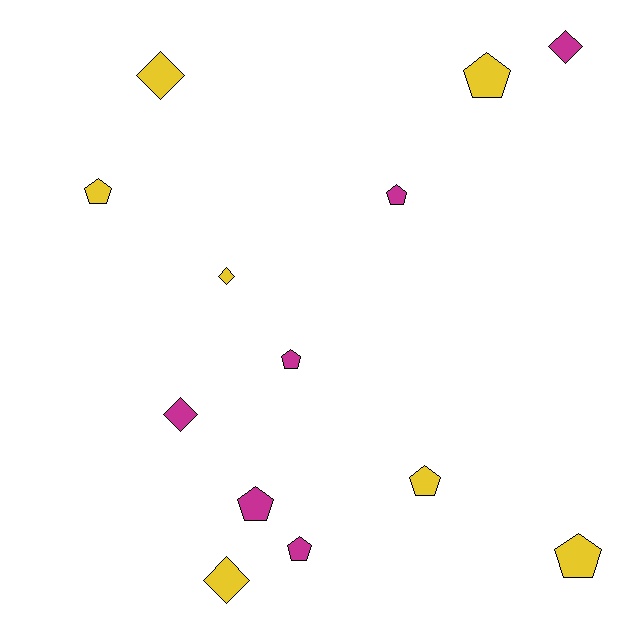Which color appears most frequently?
Yellow, with 7 objects.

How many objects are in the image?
There are 13 objects.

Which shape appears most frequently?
Pentagon, with 8 objects.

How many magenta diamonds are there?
There are 2 magenta diamonds.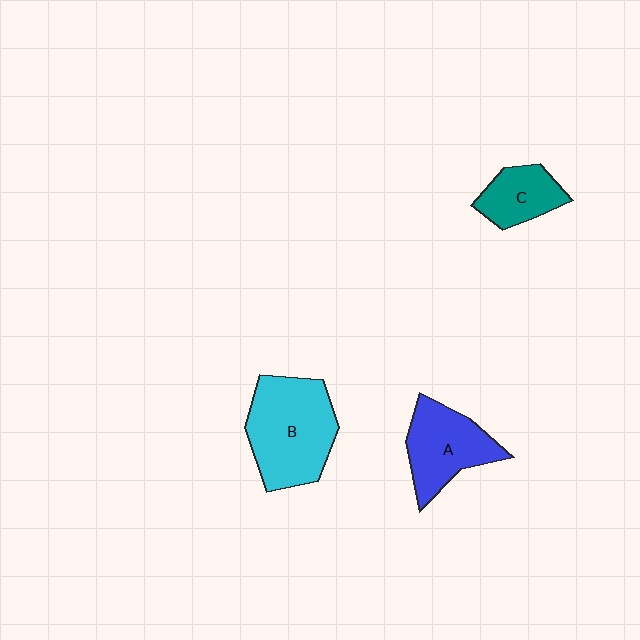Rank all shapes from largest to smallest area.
From largest to smallest: B (cyan), A (blue), C (teal).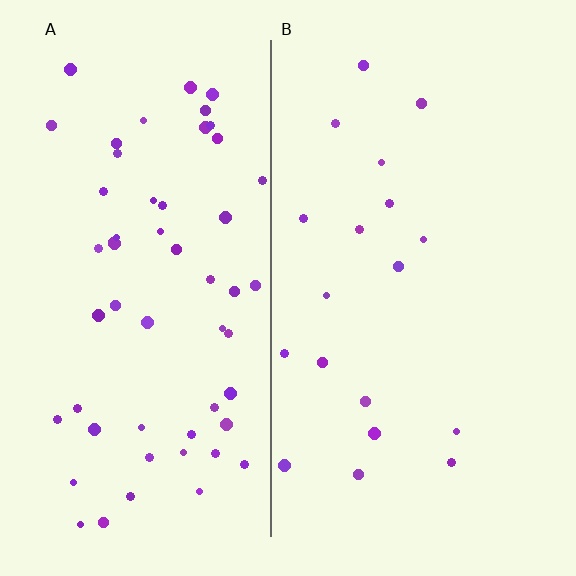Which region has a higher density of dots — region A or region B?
A (the left).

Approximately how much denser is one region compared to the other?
Approximately 3.0× — region A over region B.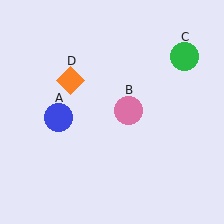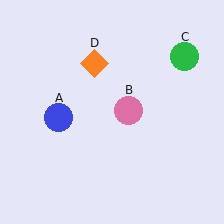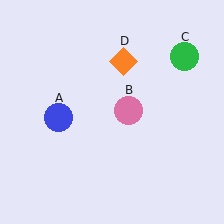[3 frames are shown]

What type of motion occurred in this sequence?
The orange diamond (object D) rotated clockwise around the center of the scene.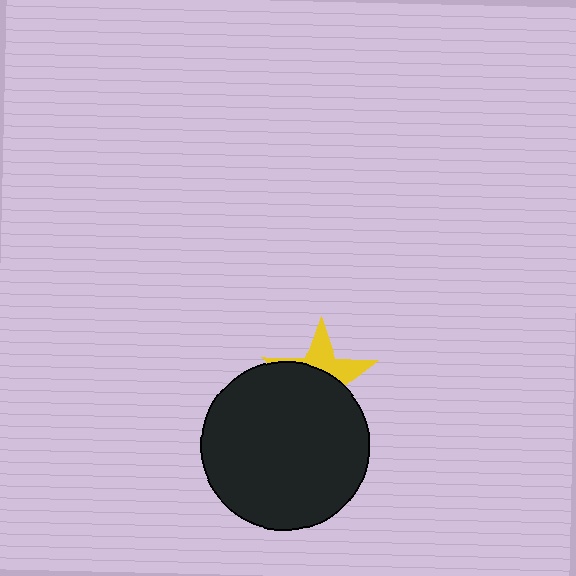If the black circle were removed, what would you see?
You would see the complete yellow star.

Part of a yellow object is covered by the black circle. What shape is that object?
It is a star.